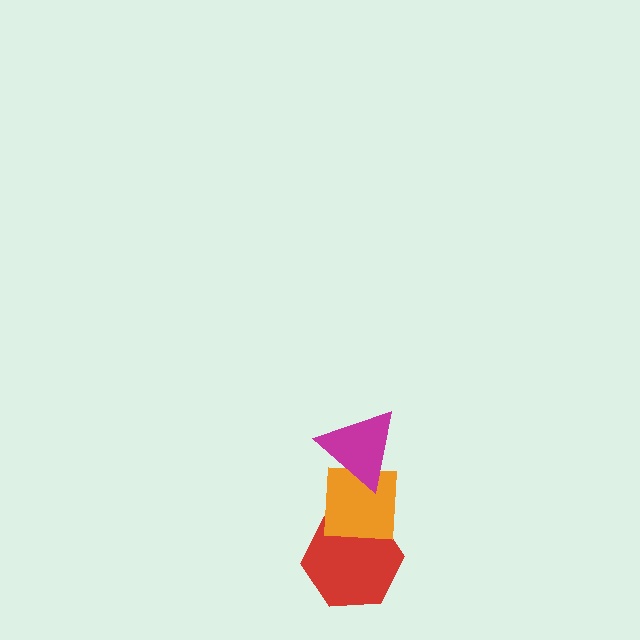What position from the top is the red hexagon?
The red hexagon is 3rd from the top.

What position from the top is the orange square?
The orange square is 2nd from the top.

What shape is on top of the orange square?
The magenta triangle is on top of the orange square.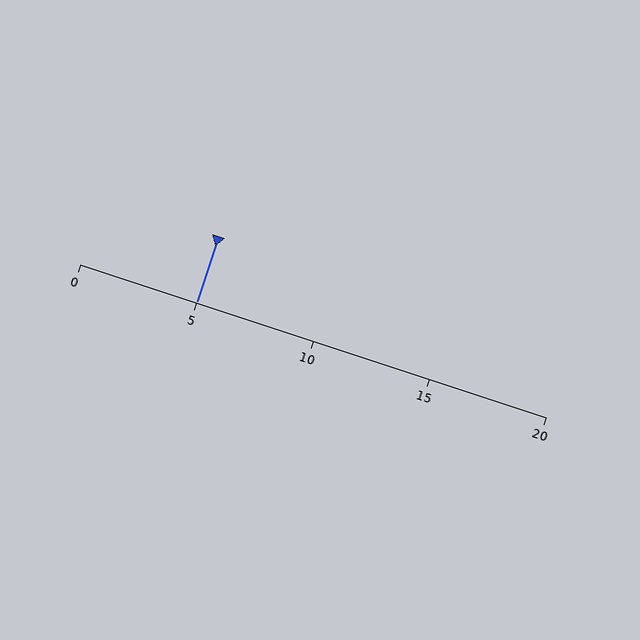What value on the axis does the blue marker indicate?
The marker indicates approximately 5.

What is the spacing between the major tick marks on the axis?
The major ticks are spaced 5 apart.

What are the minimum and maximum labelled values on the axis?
The axis runs from 0 to 20.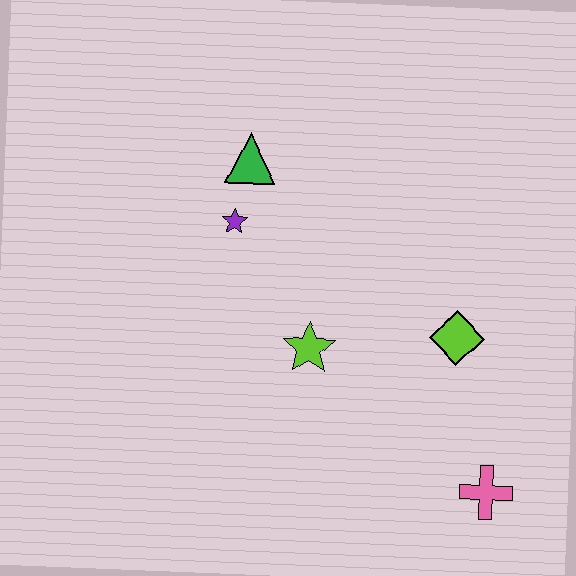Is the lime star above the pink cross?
Yes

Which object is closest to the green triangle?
The purple star is closest to the green triangle.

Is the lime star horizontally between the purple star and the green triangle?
No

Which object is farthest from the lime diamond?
The green triangle is farthest from the lime diamond.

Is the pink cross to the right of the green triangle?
Yes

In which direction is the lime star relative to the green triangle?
The lime star is below the green triangle.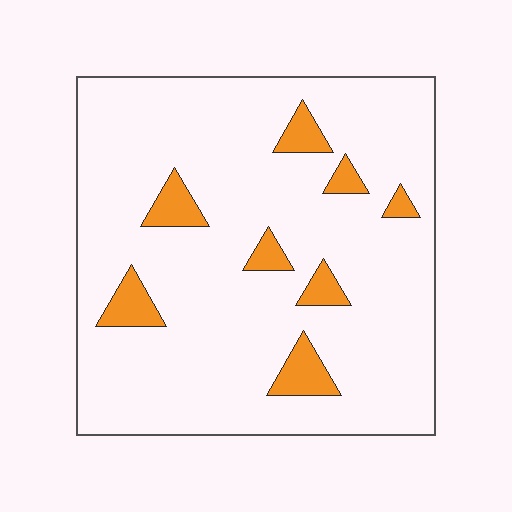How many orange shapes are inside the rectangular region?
8.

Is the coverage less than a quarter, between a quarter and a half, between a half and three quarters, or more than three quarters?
Less than a quarter.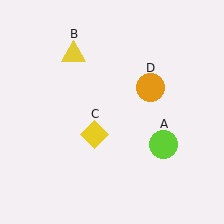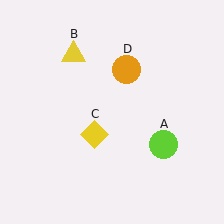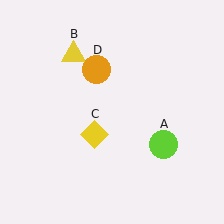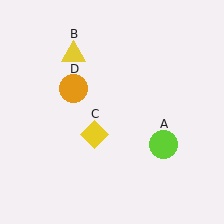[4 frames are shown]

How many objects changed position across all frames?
1 object changed position: orange circle (object D).